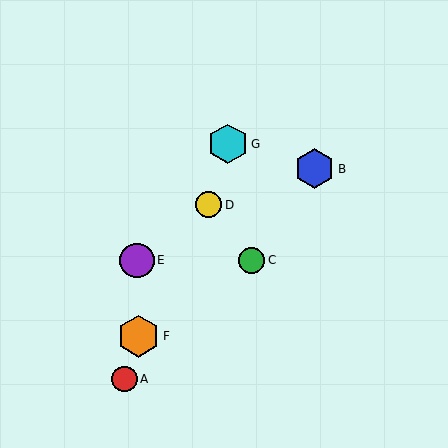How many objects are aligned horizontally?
2 objects (C, E) are aligned horizontally.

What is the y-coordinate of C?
Object C is at y≈260.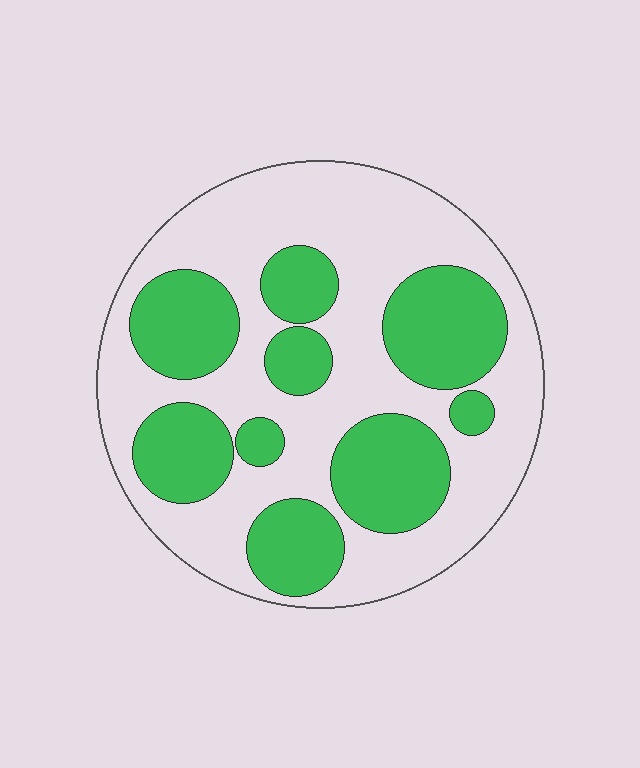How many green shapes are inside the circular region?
9.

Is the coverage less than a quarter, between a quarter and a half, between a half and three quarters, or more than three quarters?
Between a quarter and a half.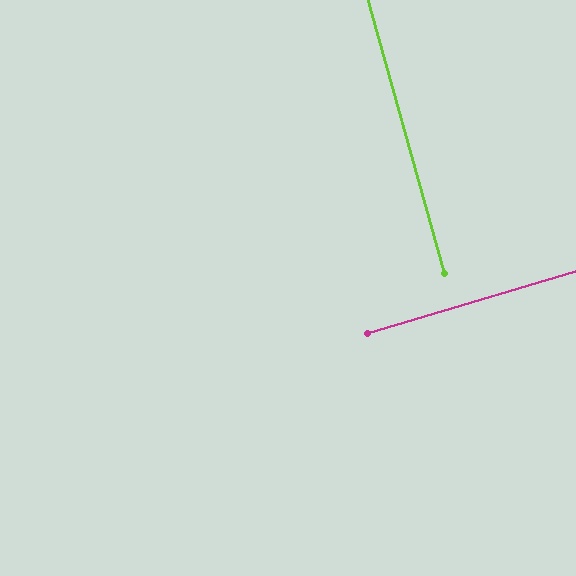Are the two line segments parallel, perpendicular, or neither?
Perpendicular — they meet at approximately 89°.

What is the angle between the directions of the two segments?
Approximately 89 degrees.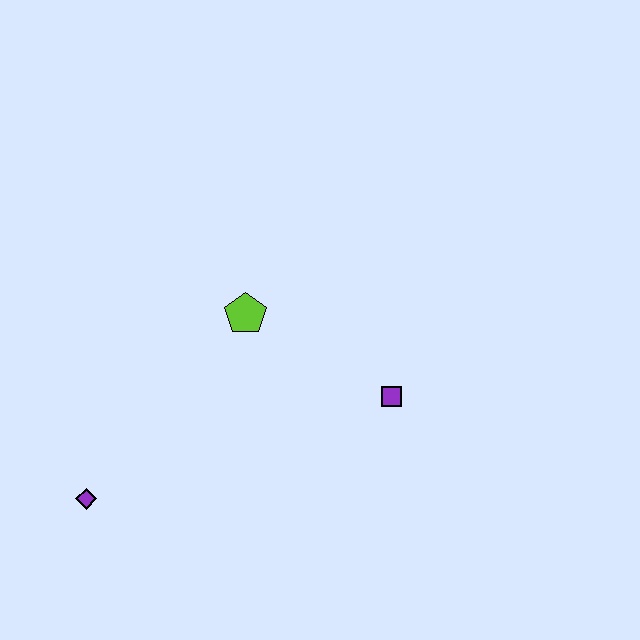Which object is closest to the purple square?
The lime pentagon is closest to the purple square.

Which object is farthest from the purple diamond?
The purple square is farthest from the purple diamond.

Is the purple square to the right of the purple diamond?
Yes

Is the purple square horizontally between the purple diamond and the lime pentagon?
No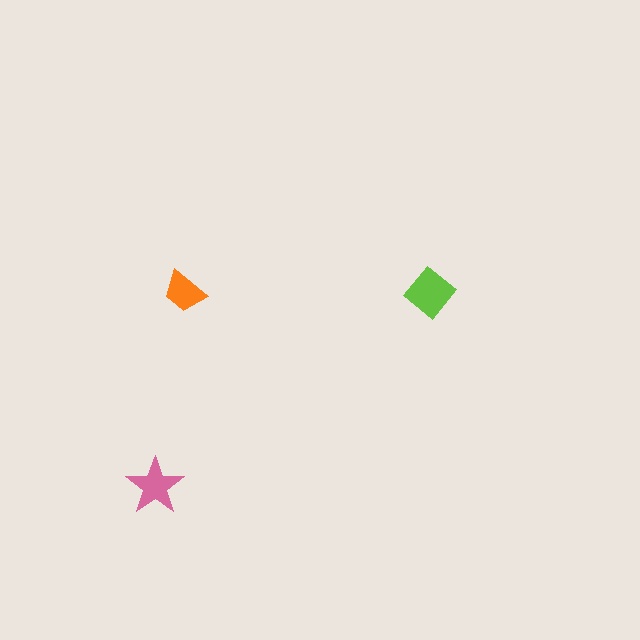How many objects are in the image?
There are 3 objects in the image.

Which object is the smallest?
The orange trapezoid.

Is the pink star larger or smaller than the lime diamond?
Smaller.